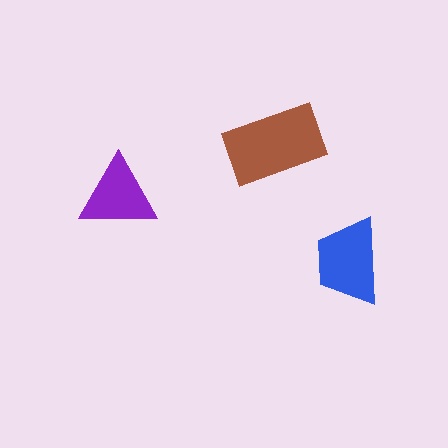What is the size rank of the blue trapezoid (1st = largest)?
2nd.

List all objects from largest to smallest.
The brown rectangle, the blue trapezoid, the purple triangle.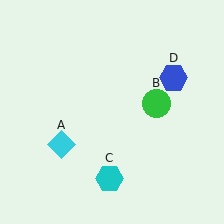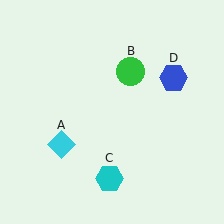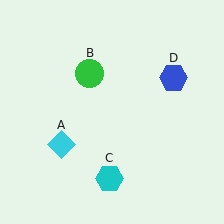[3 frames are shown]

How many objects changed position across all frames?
1 object changed position: green circle (object B).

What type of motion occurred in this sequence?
The green circle (object B) rotated counterclockwise around the center of the scene.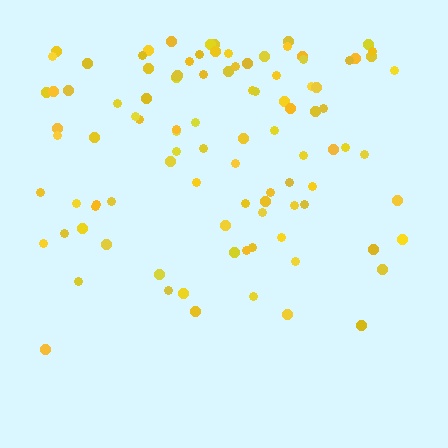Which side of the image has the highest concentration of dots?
The top.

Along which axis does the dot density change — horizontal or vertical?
Vertical.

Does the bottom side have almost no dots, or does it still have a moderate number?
Still a moderate number, just noticeably fewer than the top.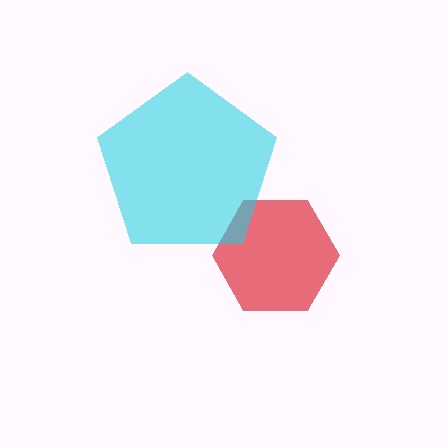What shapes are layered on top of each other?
The layered shapes are: a red hexagon, a cyan pentagon.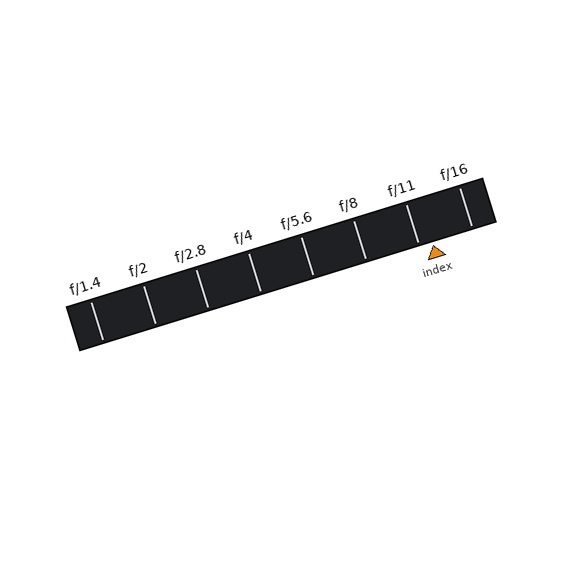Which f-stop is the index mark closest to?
The index mark is closest to f/11.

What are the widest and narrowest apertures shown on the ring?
The widest aperture shown is f/1.4 and the narrowest is f/16.